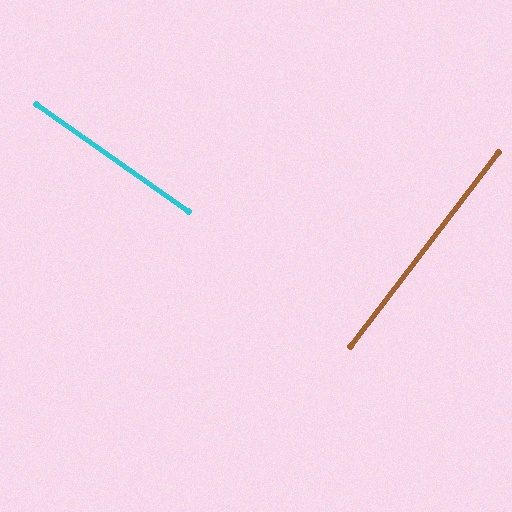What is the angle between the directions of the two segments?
Approximately 88 degrees.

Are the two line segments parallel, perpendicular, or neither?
Perpendicular — they meet at approximately 88°.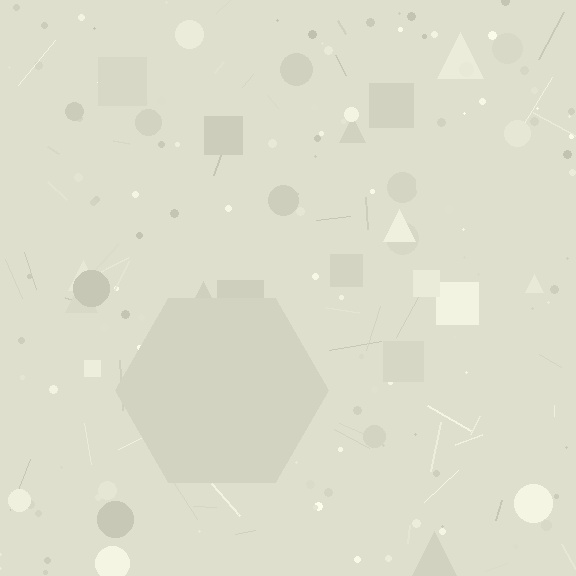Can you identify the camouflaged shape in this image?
The camouflaged shape is a hexagon.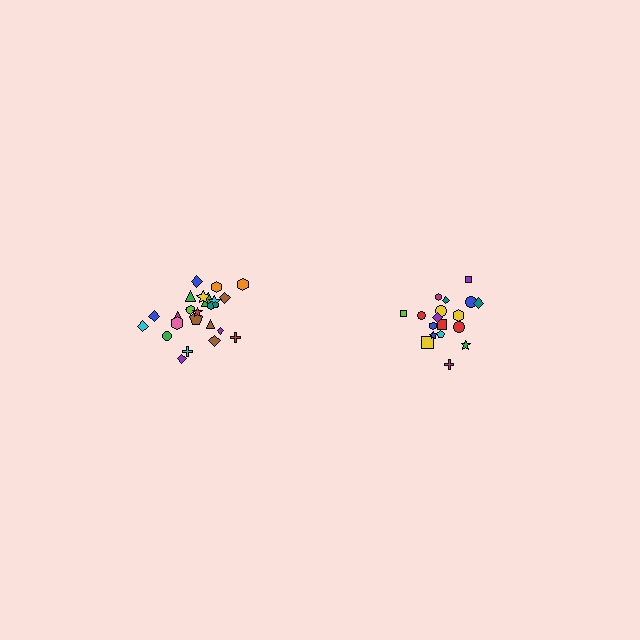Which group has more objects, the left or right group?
The left group.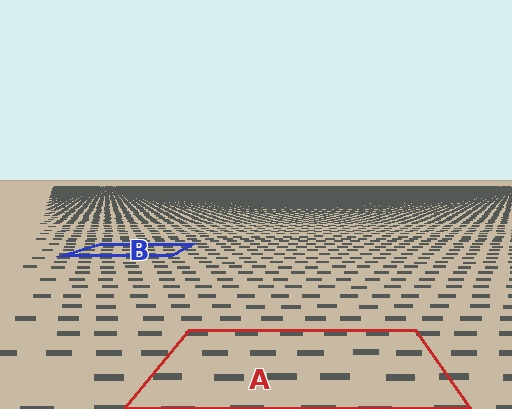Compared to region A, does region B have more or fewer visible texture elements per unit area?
Region B has more texture elements per unit area — they are packed more densely because it is farther away.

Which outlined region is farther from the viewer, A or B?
Region B is farther from the viewer — the texture elements inside it appear smaller and more densely packed.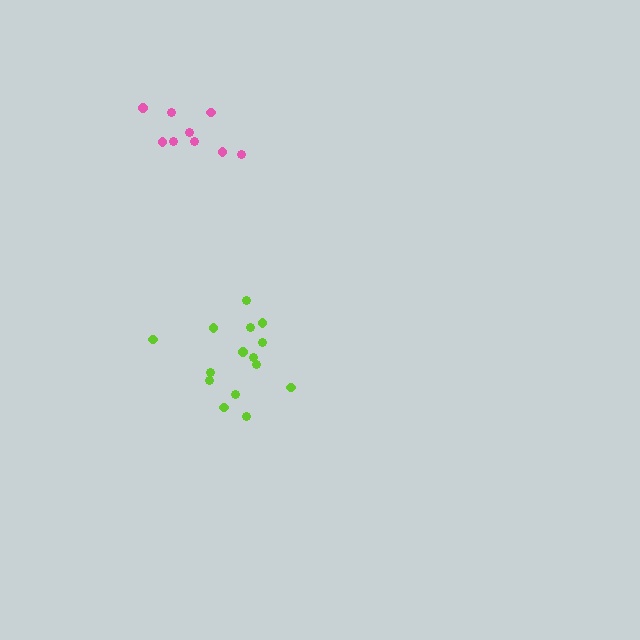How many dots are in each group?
Group 1: 9 dots, Group 2: 15 dots (24 total).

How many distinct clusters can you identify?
There are 2 distinct clusters.